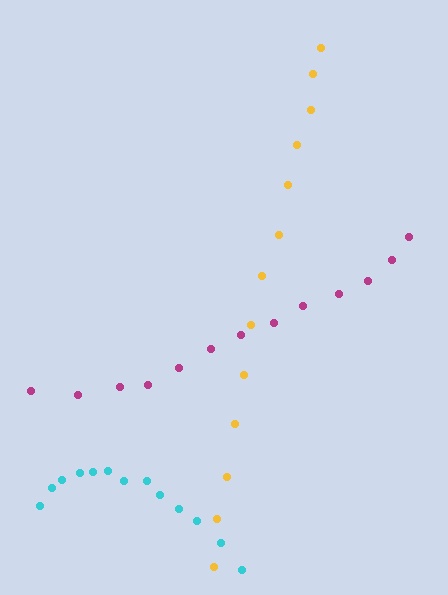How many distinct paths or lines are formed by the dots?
There are 3 distinct paths.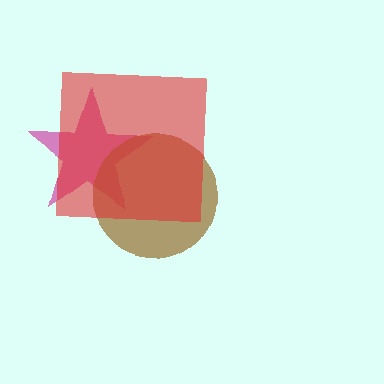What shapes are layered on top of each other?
The layered shapes are: a magenta star, a brown circle, a red square.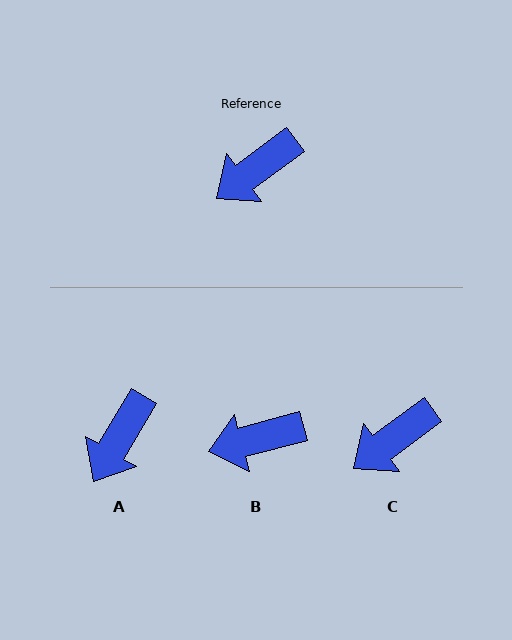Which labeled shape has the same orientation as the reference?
C.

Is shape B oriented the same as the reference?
No, it is off by about 22 degrees.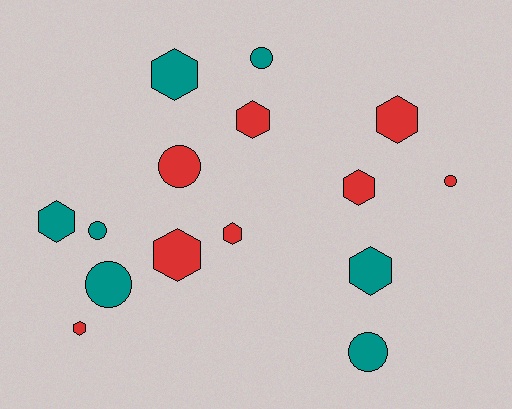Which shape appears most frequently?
Hexagon, with 9 objects.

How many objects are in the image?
There are 15 objects.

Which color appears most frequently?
Red, with 8 objects.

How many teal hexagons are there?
There are 3 teal hexagons.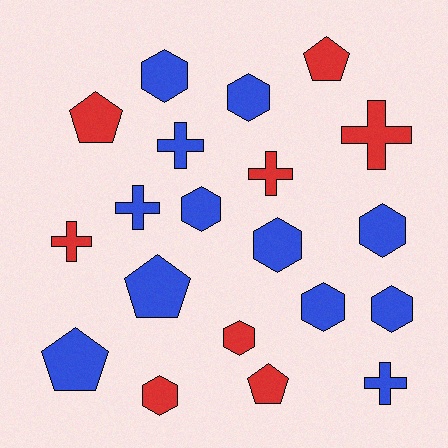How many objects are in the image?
There are 20 objects.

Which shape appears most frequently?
Hexagon, with 9 objects.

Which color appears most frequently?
Blue, with 12 objects.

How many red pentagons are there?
There are 3 red pentagons.